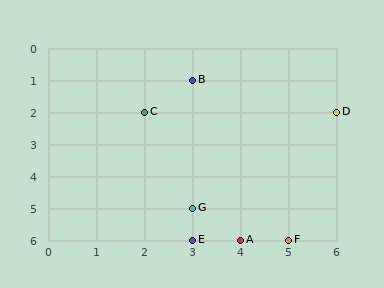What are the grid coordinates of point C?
Point C is at grid coordinates (2, 2).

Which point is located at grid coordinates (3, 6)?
Point E is at (3, 6).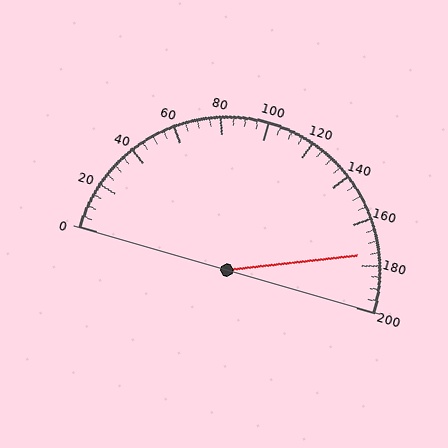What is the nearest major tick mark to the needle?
The nearest major tick mark is 180.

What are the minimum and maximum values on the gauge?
The gauge ranges from 0 to 200.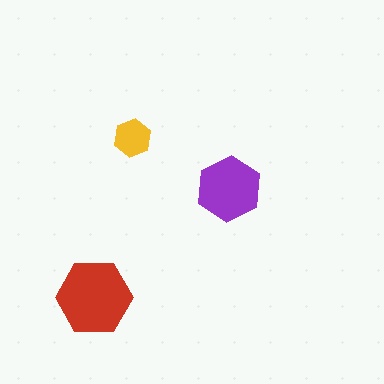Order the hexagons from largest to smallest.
the red one, the purple one, the yellow one.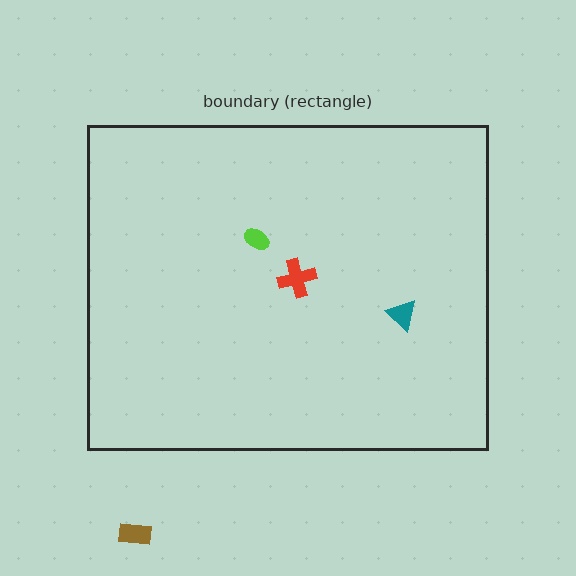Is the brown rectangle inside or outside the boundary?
Outside.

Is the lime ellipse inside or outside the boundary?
Inside.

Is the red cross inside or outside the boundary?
Inside.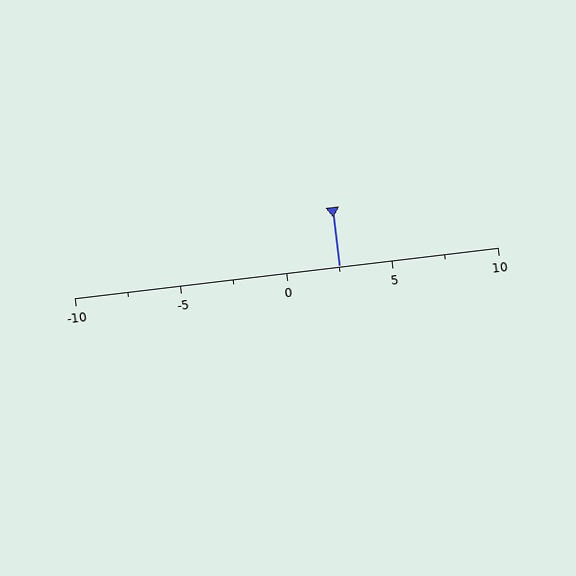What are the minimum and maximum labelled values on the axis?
The axis runs from -10 to 10.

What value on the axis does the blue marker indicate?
The marker indicates approximately 2.5.